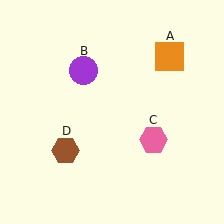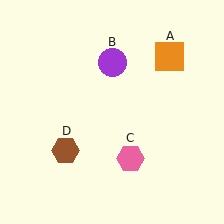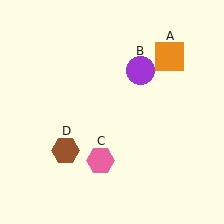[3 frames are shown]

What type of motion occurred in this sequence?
The purple circle (object B), pink hexagon (object C) rotated clockwise around the center of the scene.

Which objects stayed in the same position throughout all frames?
Orange square (object A) and brown hexagon (object D) remained stationary.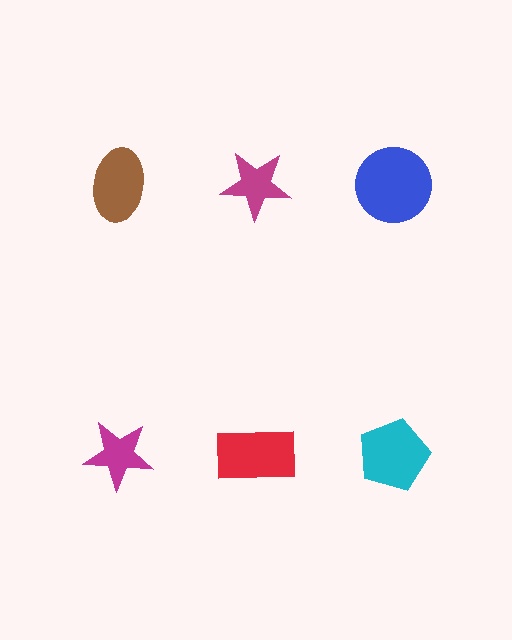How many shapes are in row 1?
3 shapes.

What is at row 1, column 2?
A magenta star.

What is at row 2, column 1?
A magenta star.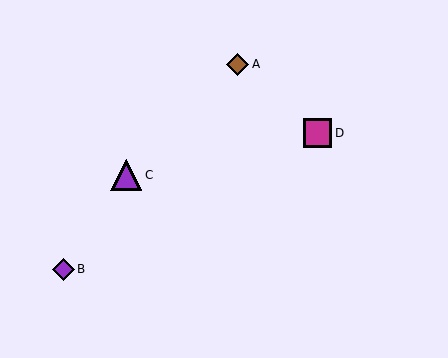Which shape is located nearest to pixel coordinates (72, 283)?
The purple diamond (labeled B) at (63, 269) is nearest to that location.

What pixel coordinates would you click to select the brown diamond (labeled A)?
Click at (238, 64) to select the brown diamond A.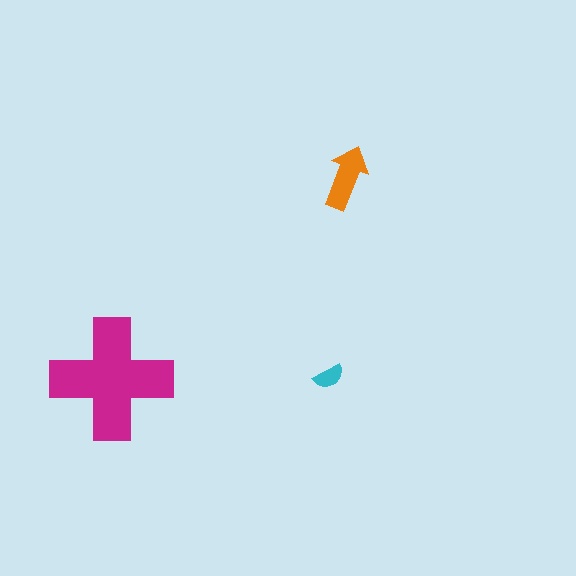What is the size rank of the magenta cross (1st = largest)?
1st.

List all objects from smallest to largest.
The cyan semicircle, the orange arrow, the magenta cross.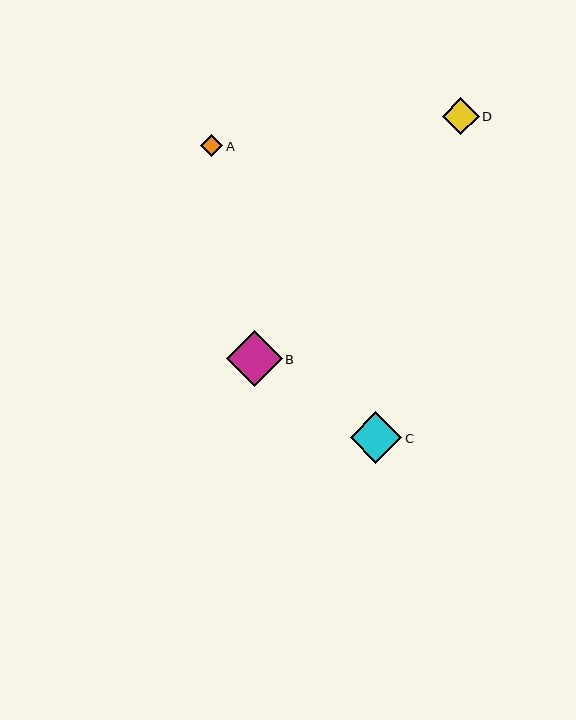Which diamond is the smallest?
Diamond A is the smallest with a size of approximately 22 pixels.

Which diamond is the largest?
Diamond B is the largest with a size of approximately 56 pixels.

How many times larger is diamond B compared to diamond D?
Diamond B is approximately 1.5 times the size of diamond D.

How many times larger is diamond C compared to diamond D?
Diamond C is approximately 1.4 times the size of diamond D.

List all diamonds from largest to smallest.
From largest to smallest: B, C, D, A.